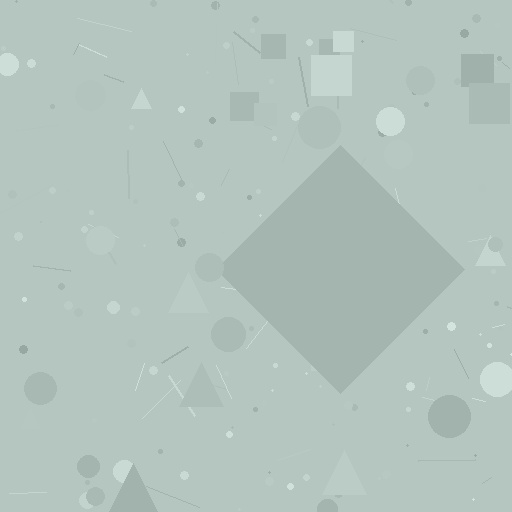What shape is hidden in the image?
A diamond is hidden in the image.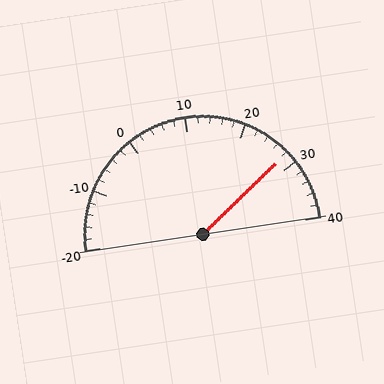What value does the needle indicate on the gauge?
The needle indicates approximately 28.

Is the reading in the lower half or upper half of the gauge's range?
The reading is in the upper half of the range (-20 to 40).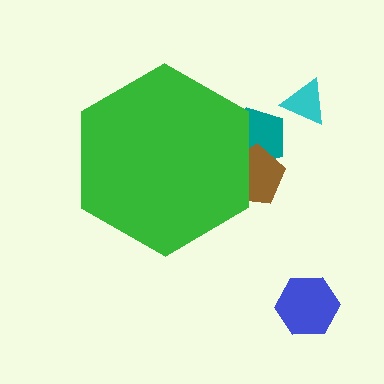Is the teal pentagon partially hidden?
Yes, the teal pentagon is partially hidden behind the green hexagon.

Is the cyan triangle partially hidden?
No, the cyan triangle is fully visible.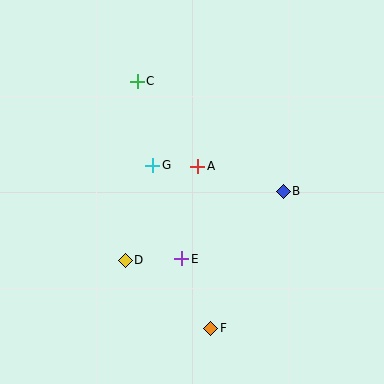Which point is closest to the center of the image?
Point A at (198, 166) is closest to the center.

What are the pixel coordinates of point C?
Point C is at (137, 81).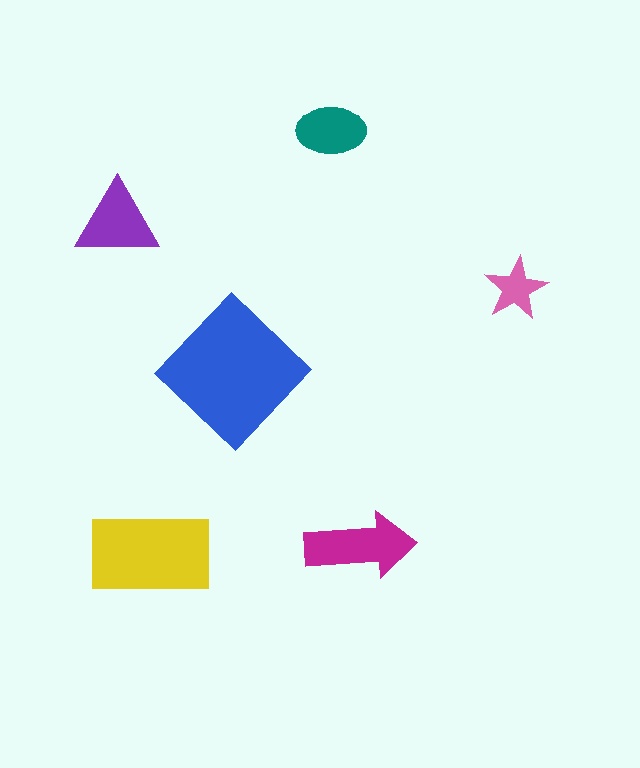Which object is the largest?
The blue diamond.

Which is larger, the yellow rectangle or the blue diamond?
The blue diamond.